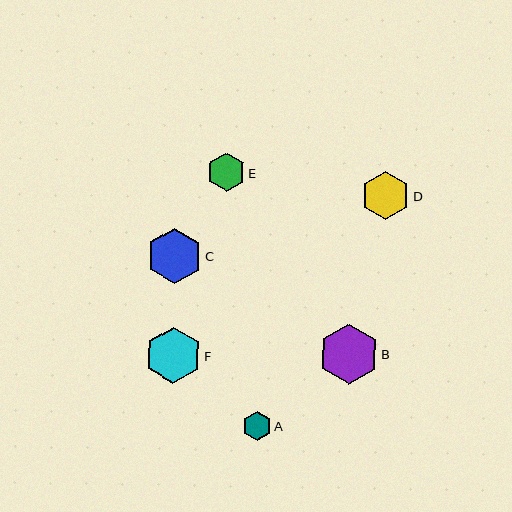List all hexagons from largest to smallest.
From largest to smallest: B, F, C, D, E, A.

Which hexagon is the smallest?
Hexagon A is the smallest with a size of approximately 28 pixels.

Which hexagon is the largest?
Hexagon B is the largest with a size of approximately 60 pixels.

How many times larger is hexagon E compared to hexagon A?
Hexagon E is approximately 1.4 times the size of hexagon A.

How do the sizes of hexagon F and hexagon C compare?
Hexagon F and hexagon C are approximately the same size.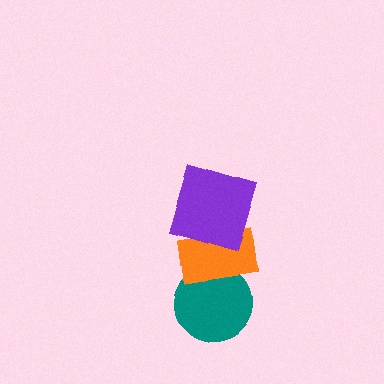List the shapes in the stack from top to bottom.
From top to bottom: the purple square, the orange rectangle, the teal circle.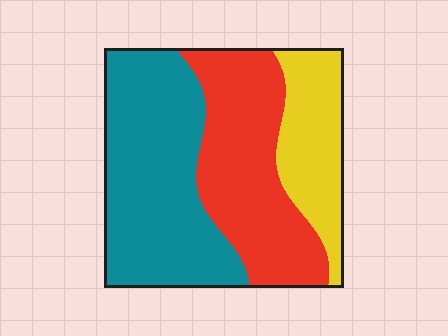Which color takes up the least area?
Yellow, at roughly 20%.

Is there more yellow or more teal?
Teal.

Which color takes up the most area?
Teal, at roughly 45%.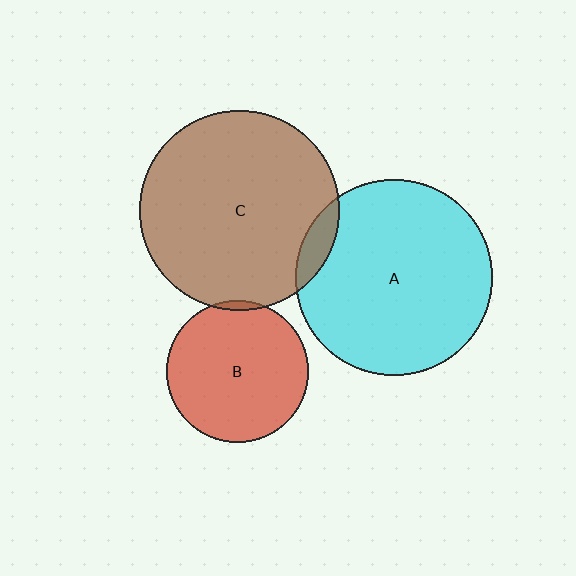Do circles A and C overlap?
Yes.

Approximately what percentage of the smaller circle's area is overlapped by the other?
Approximately 5%.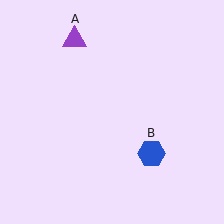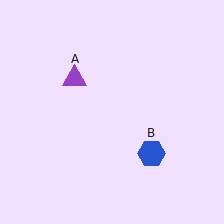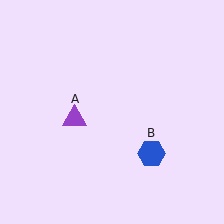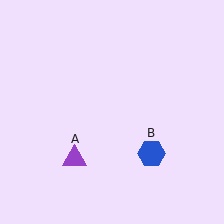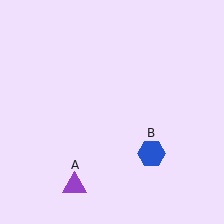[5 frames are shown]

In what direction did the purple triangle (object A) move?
The purple triangle (object A) moved down.